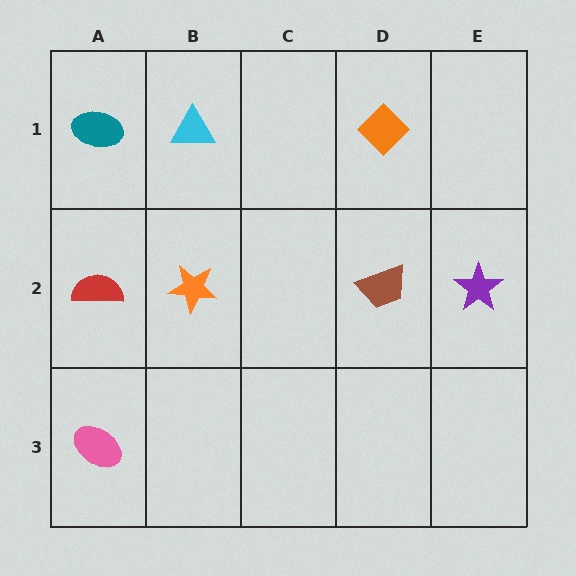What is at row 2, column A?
A red semicircle.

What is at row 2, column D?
A brown trapezoid.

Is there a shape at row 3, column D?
No, that cell is empty.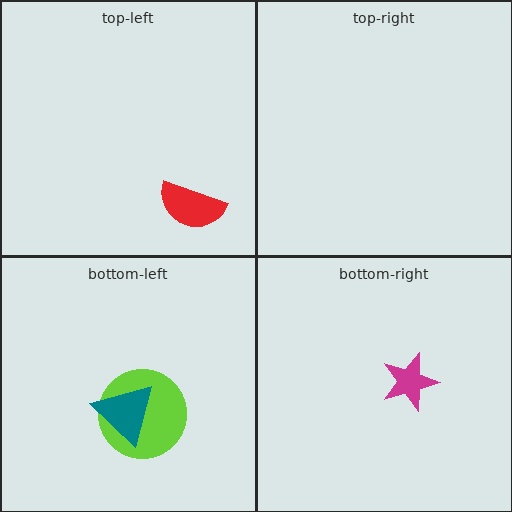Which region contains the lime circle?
The bottom-left region.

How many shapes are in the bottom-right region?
1.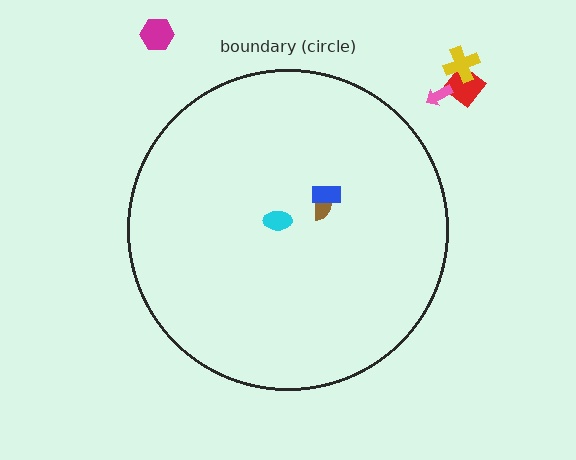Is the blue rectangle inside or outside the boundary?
Inside.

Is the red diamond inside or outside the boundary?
Outside.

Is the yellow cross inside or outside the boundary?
Outside.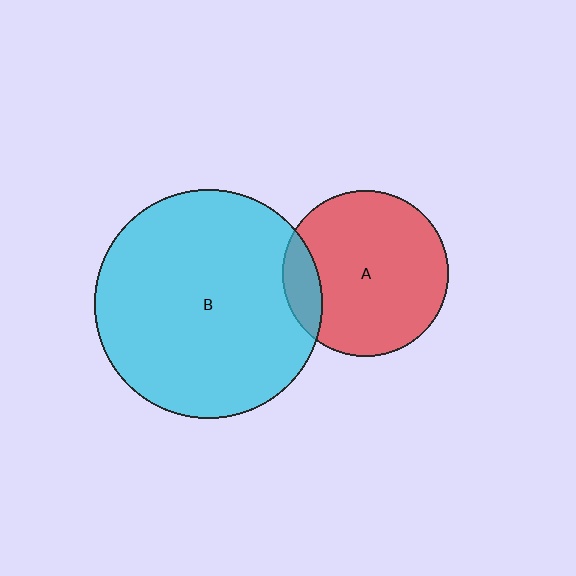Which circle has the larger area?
Circle B (cyan).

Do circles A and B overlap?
Yes.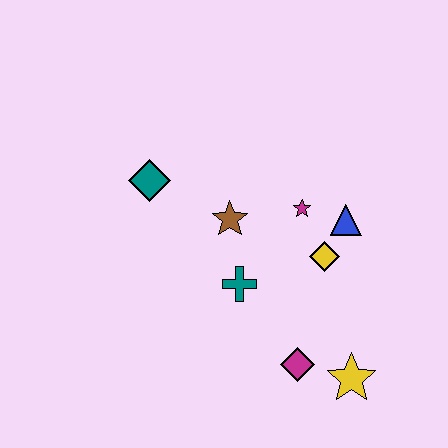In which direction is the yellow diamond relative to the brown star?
The yellow diamond is to the right of the brown star.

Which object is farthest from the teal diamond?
The yellow star is farthest from the teal diamond.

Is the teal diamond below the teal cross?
No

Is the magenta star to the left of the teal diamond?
No